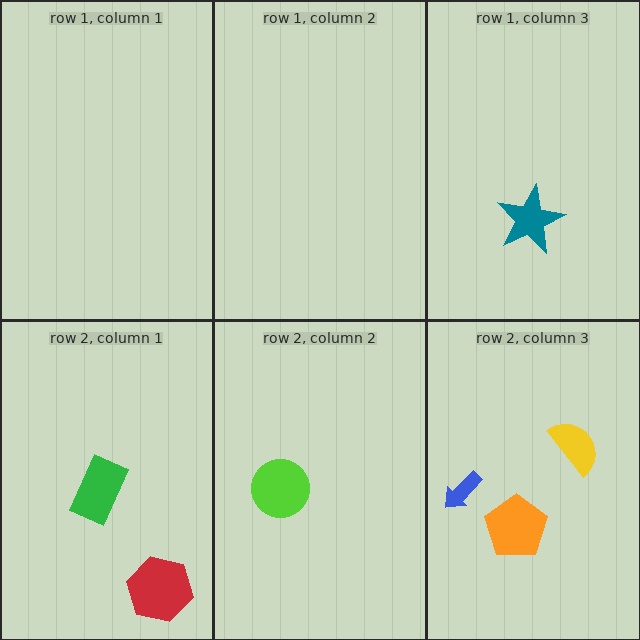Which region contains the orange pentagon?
The row 2, column 3 region.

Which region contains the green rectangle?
The row 2, column 1 region.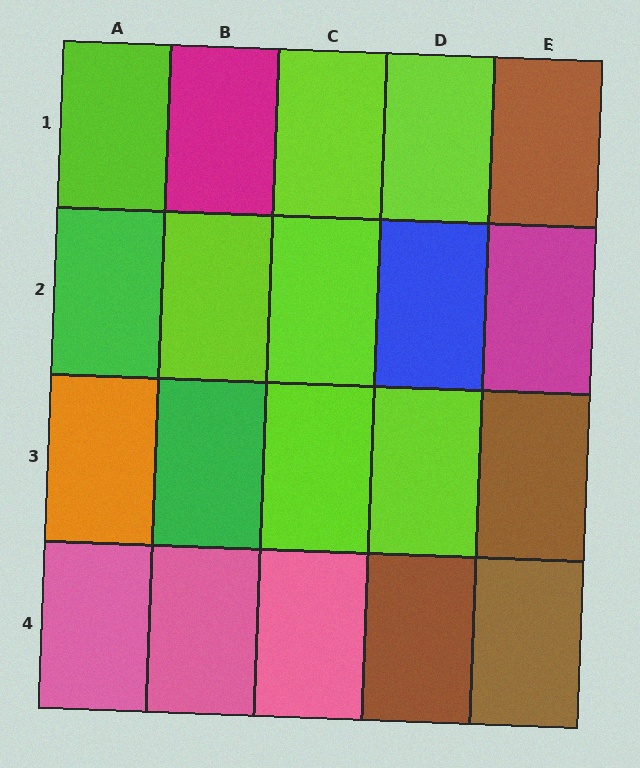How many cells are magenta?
2 cells are magenta.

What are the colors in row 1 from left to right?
Lime, magenta, lime, lime, brown.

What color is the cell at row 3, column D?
Lime.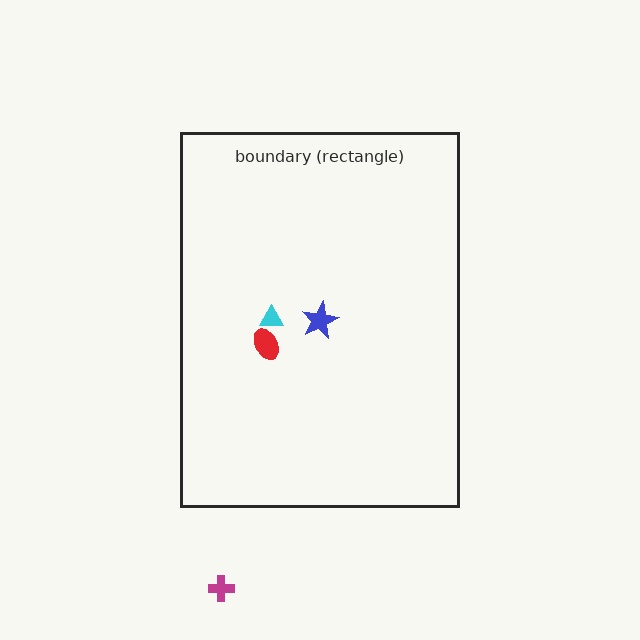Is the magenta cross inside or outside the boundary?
Outside.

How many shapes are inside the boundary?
3 inside, 1 outside.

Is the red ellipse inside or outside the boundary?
Inside.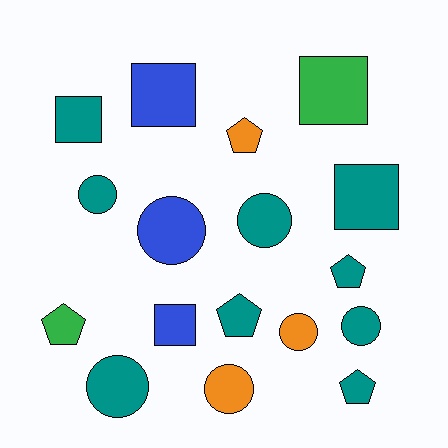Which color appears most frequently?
Teal, with 9 objects.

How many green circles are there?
There are no green circles.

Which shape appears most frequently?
Circle, with 7 objects.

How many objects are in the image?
There are 17 objects.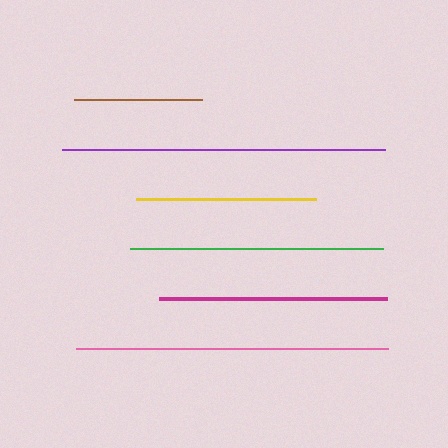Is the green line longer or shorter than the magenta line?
The green line is longer than the magenta line.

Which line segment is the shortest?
The brown line is the shortest at approximately 128 pixels.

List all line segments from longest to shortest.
From longest to shortest: purple, pink, green, magenta, yellow, brown.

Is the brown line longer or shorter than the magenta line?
The magenta line is longer than the brown line.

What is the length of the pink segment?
The pink segment is approximately 311 pixels long.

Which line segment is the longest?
The purple line is the longest at approximately 323 pixels.